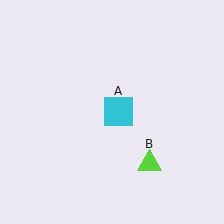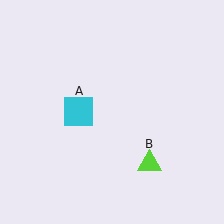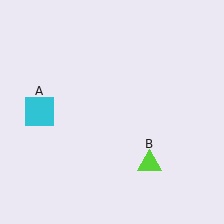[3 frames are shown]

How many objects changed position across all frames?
1 object changed position: cyan square (object A).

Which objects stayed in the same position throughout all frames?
Lime triangle (object B) remained stationary.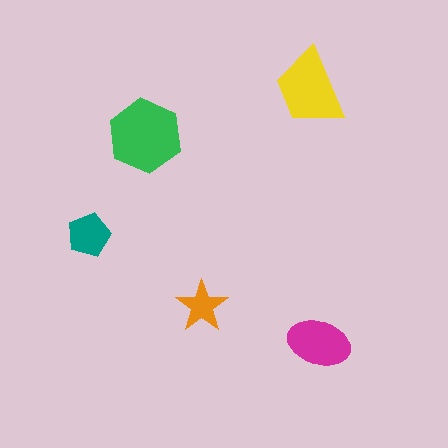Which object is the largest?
The green hexagon.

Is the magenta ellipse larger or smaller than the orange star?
Larger.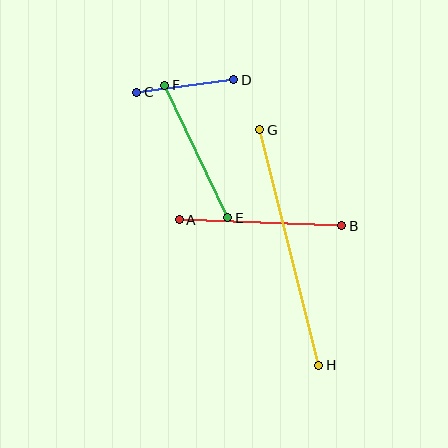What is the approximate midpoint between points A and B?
The midpoint is at approximately (260, 223) pixels.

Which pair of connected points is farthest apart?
Points G and H are farthest apart.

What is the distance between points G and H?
The distance is approximately 243 pixels.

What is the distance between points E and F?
The distance is approximately 147 pixels.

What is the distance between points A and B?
The distance is approximately 163 pixels.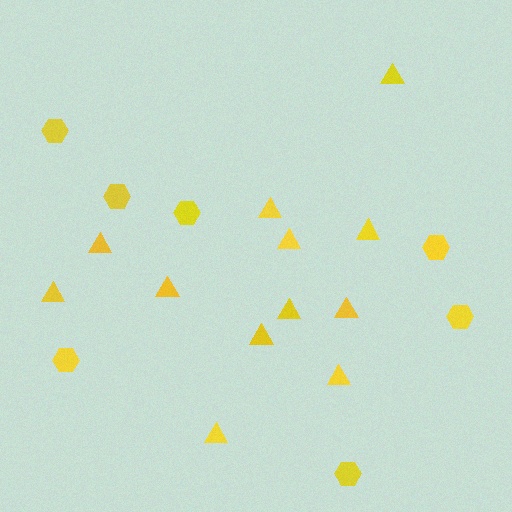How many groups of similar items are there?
There are 2 groups: one group of hexagons (7) and one group of triangles (12).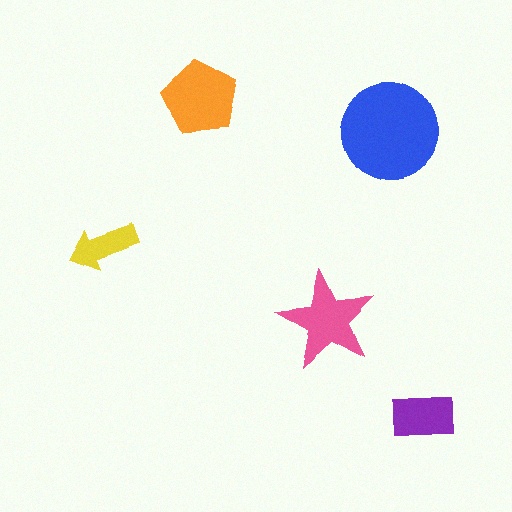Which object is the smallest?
The yellow arrow.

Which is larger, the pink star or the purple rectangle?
The pink star.